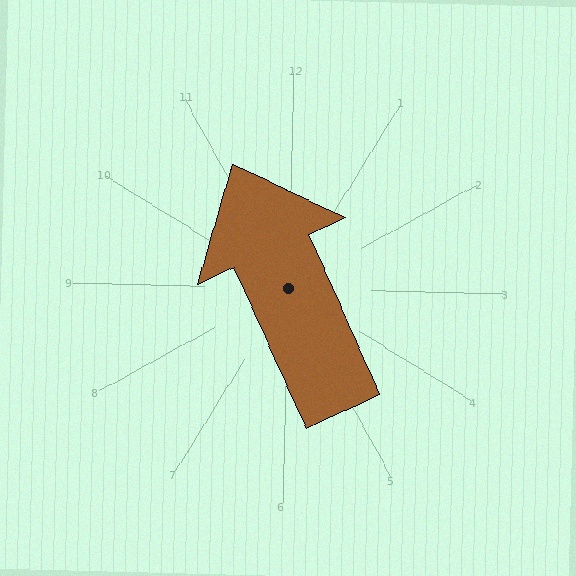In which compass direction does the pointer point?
Northwest.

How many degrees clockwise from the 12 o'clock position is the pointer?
Approximately 335 degrees.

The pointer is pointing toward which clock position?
Roughly 11 o'clock.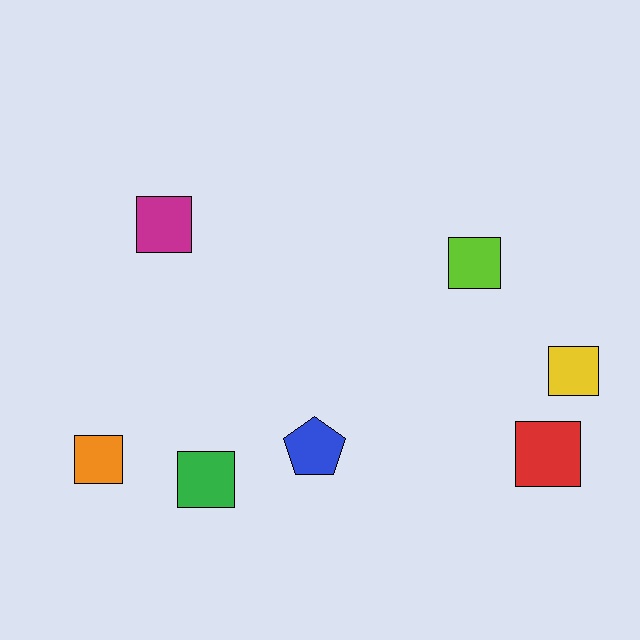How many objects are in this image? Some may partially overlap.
There are 7 objects.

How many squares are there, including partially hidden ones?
There are 6 squares.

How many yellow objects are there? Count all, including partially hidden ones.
There is 1 yellow object.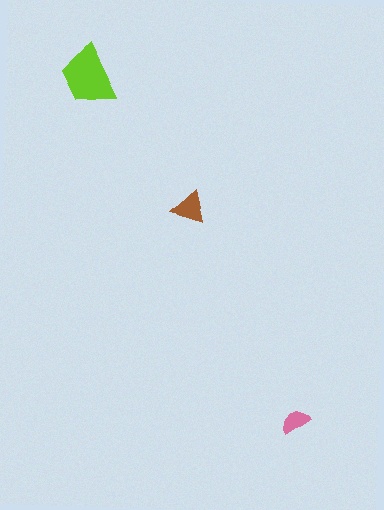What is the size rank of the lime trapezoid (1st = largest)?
1st.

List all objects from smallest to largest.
The pink semicircle, the brown triangle, the lime trapezoid.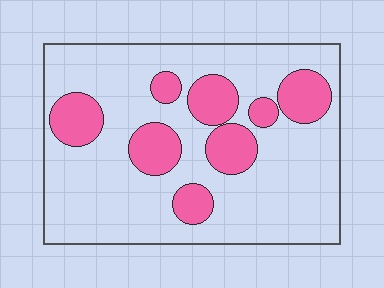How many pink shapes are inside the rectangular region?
8.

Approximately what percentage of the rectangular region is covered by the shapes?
Approximately 25%.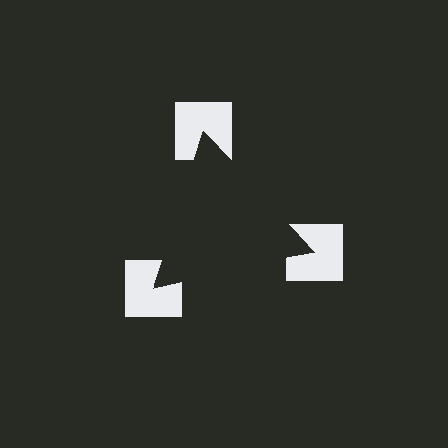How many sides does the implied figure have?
3 sides.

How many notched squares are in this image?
There are 3 — one at each vertex of the illusory triangle.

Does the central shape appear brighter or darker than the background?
It typically appears slightly darker than the background, even though no actual brightness change is drawn.